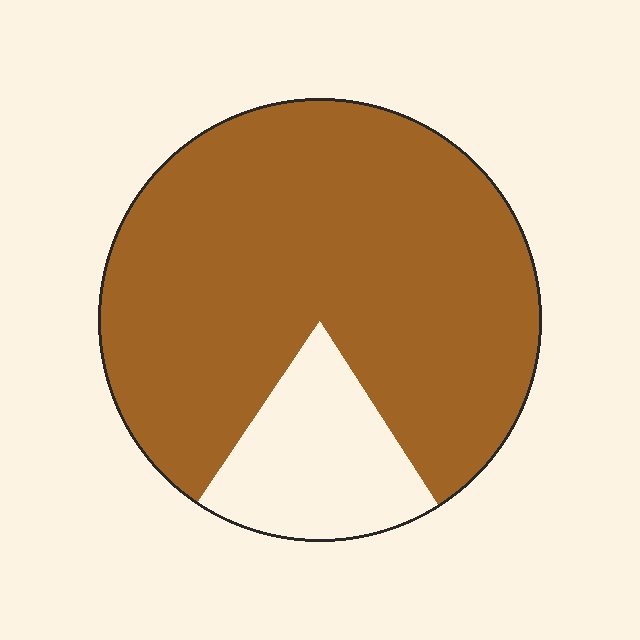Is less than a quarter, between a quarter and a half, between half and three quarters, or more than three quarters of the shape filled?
More than three quarters.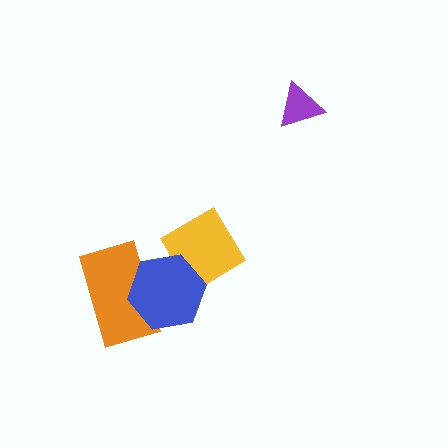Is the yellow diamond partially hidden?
Yes, it is partially covered by another shape.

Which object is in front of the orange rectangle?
The blue hexagon is in front of the orange rectangle.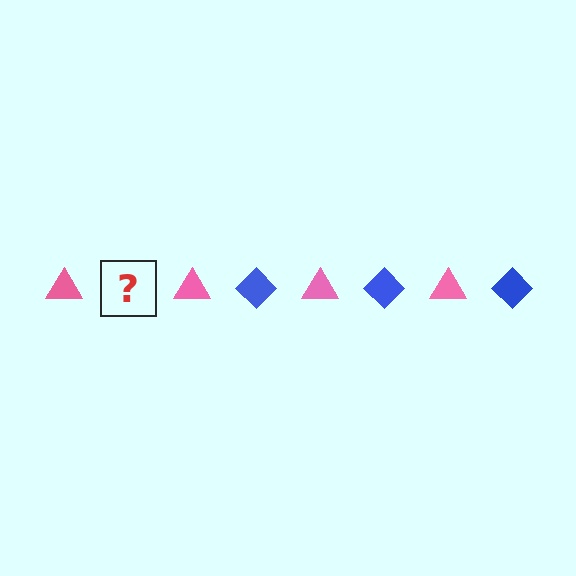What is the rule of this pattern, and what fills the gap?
The rule is that the pattern alternates between pink triangle and blue diamond. The gap should be filled with a blue diamond.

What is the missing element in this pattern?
The missing element is a blue diamond.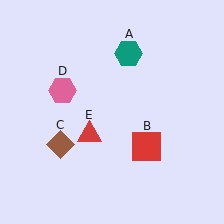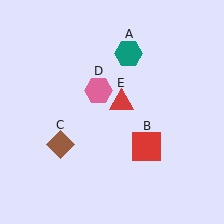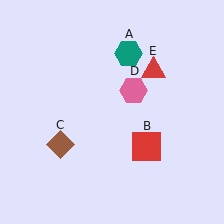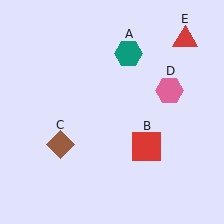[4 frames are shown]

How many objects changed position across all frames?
2 objects changed position: pink hexagon (object D), red triangle (object E).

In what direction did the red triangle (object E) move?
The red triangle (object E) moved up and to the right.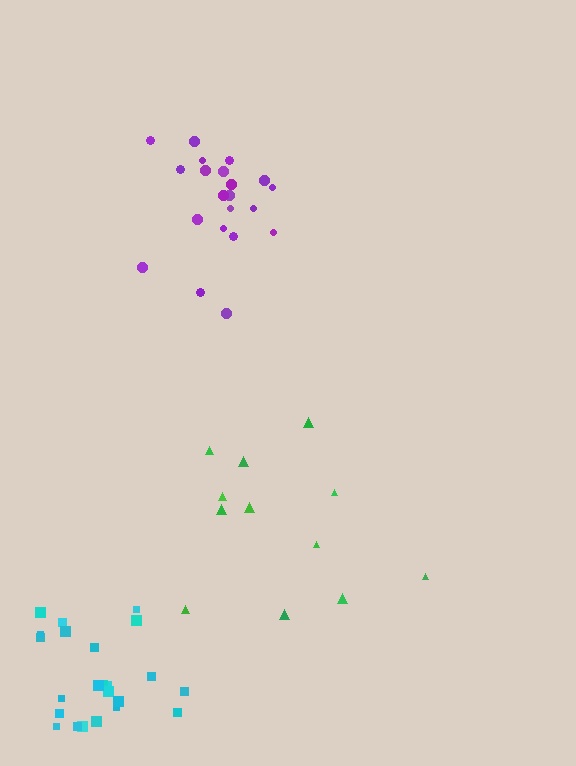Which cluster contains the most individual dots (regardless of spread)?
Cyan (23).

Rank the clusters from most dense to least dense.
purple, cyan, green.